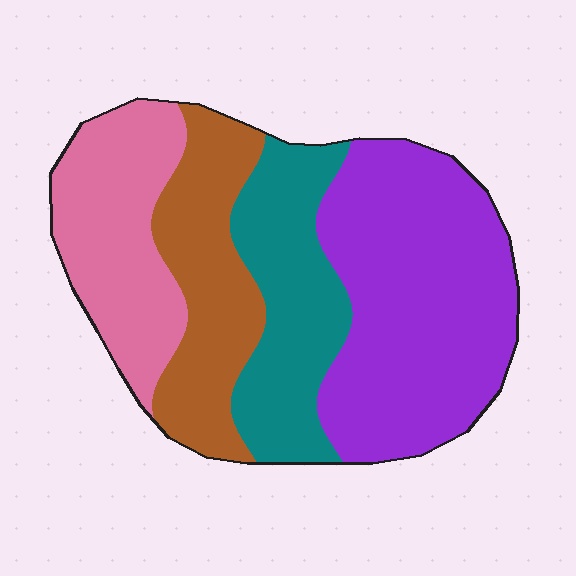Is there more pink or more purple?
Purple.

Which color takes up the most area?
Purple, at roughly 40%.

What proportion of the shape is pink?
Pink covers roughly 20% of the shape.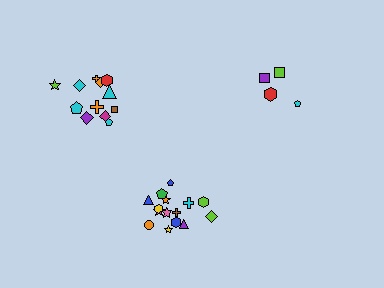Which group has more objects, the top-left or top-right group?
The top-left group.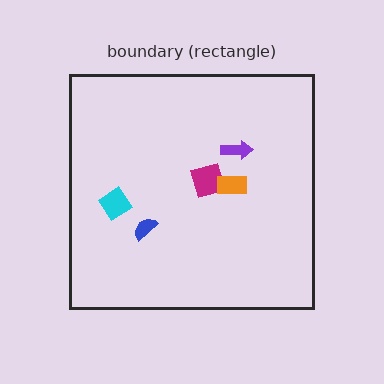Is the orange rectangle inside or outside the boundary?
Inside.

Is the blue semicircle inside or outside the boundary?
Inside.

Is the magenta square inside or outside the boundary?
Inside.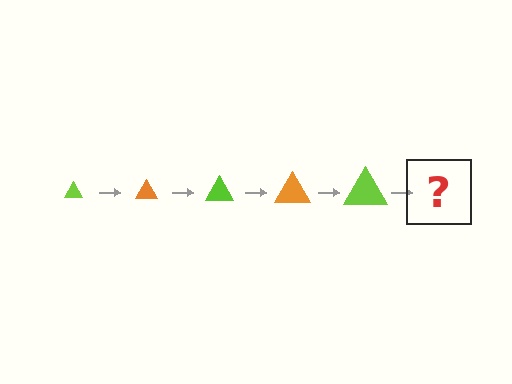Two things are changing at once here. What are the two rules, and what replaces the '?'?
The two rules are that the triangle grows larger each step and the color cycles through lime and orange. The '?' should be an orange triangle, larger than the previous one.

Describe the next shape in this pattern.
It should be an orange triangle, larger than the previous one.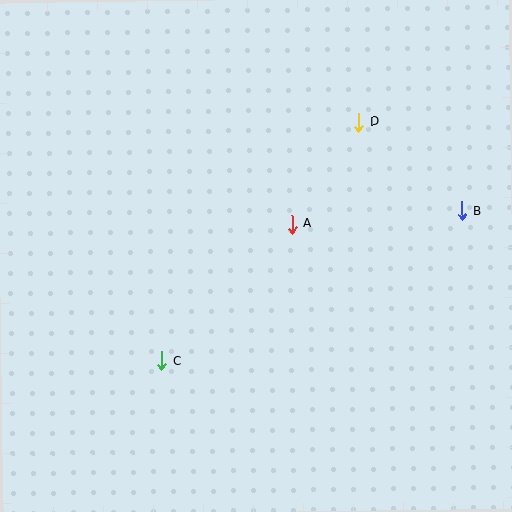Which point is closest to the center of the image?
Point A at (292, 224) is closest to the center.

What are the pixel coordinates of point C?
Point C is at (162, 361).